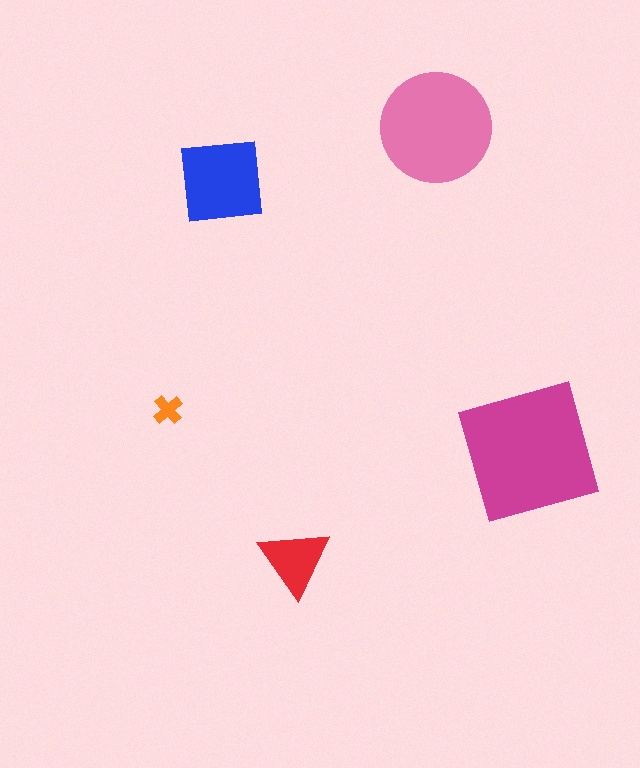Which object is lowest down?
The red triangle is bottommost.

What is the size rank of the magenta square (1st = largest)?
1st.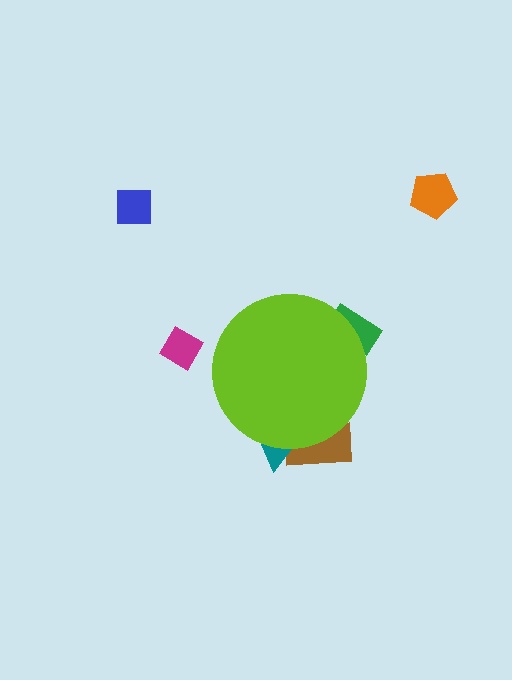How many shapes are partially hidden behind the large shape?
3 shapes are partially hidden.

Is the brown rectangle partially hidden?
Yes, the brown rectangle is partially hidden behind the lime circle.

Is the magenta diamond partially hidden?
No, the magenta diamond is fully visible.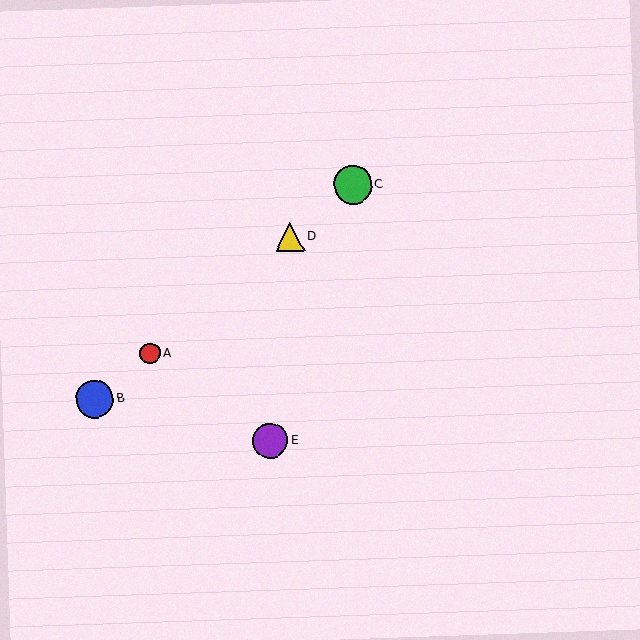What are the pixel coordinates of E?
Object E is at (271, 441).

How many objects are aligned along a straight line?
4 objects (A, B, C, D) are aligned along a straight line.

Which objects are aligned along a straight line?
Objects A, B, C, D are aligned along a straight line.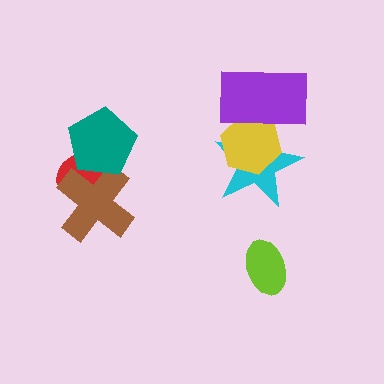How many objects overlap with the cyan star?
2 objects overlap with the cyan star.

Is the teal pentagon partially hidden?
No, no other shape covers it.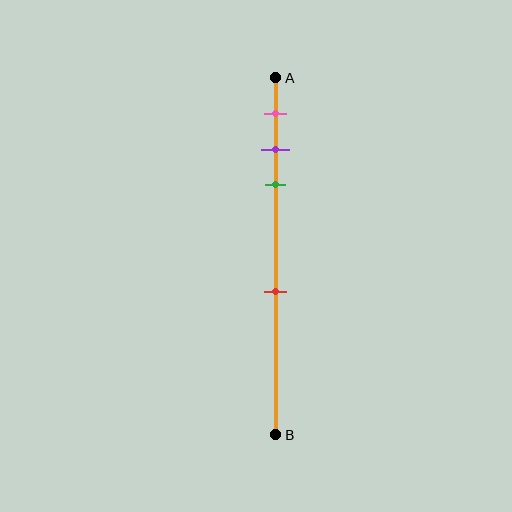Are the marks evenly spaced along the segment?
No, the marks are not evenly spaced.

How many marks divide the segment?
There are 4 marks dividing the segment.